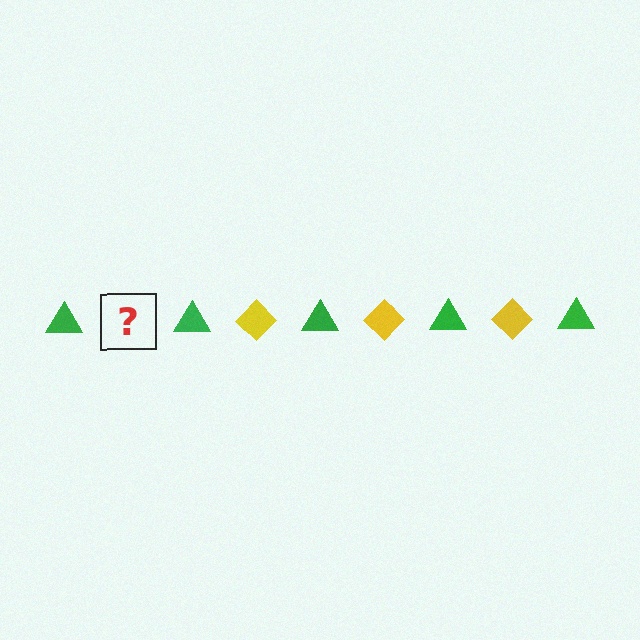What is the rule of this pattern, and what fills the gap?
The rule is that the pattern alternates between green triangle and yellow diamond. The gap should be filled with a yellow diamond.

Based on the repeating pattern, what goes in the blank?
The blank should be a yellow diamond.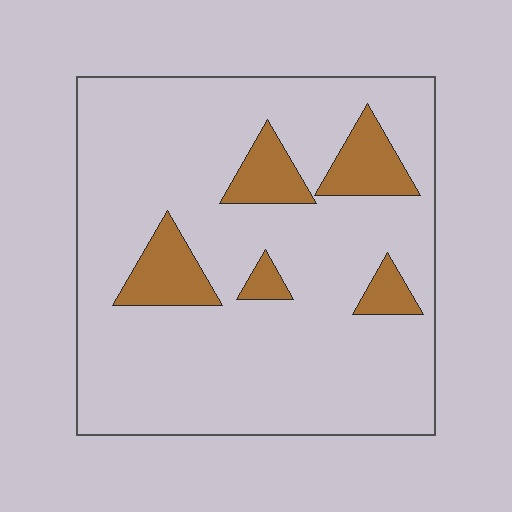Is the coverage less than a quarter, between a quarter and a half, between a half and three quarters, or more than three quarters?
Less than a quarter.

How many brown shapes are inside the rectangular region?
5.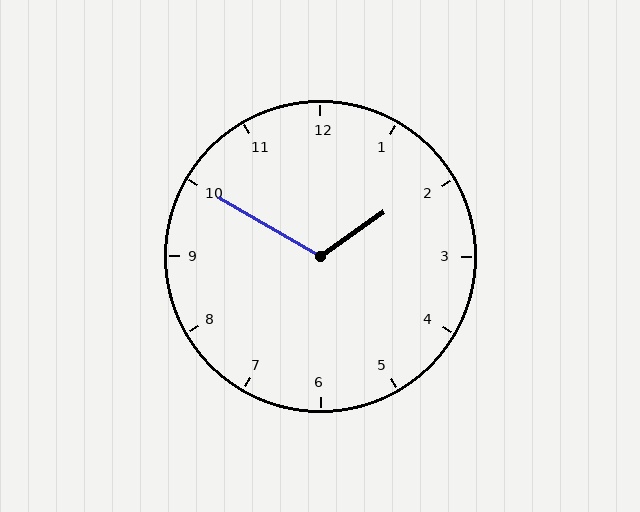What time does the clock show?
1:50.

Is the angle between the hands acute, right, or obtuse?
It is obtuse.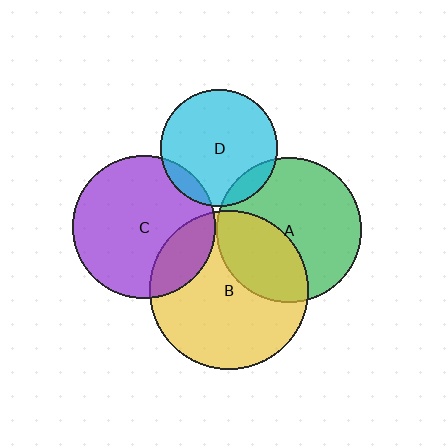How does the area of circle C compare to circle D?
Approximately 1.5 times.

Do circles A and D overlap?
Yes.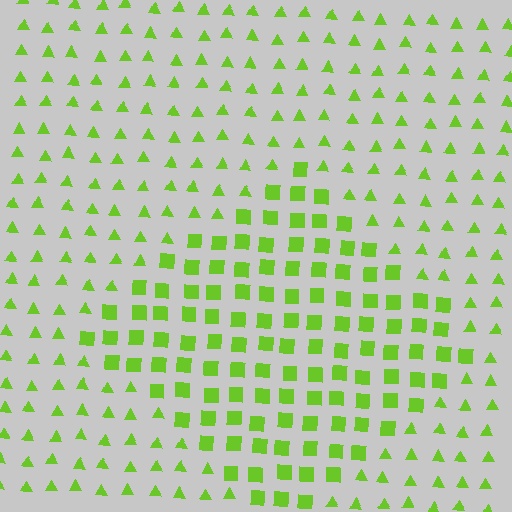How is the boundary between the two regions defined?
The boundary is defined by a change in element shape: squares inside vs. triangles outside. All elements share the same color and spacing.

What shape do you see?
I see a diamond.